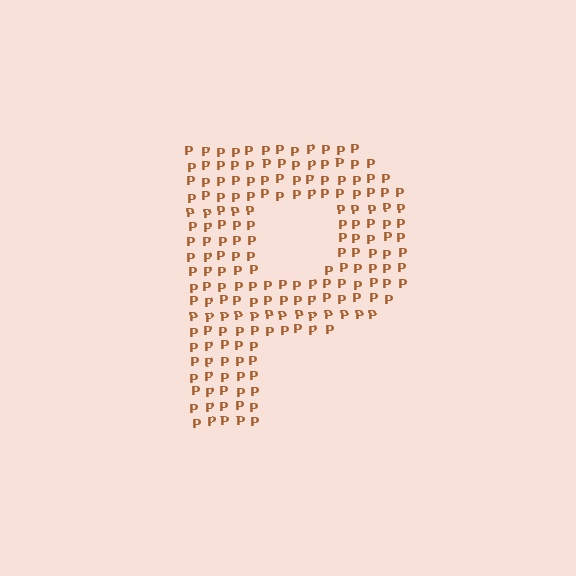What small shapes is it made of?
It is made of small letter P's.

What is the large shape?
The large shape is the letter P.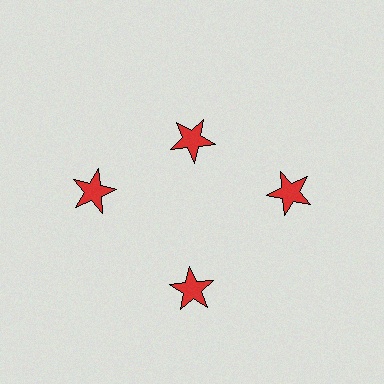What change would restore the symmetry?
The symmetry would be restored by moving it outward, back onto the ring so that all 4 stars sit at equal angles and equal distance from the center.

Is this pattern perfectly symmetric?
No. The 4 red stars are arranged in a ring, but one element near the 12 o'clock position is pulled inward toward the center, breaking the 4-fold rotational symmetry.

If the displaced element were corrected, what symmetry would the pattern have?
It would have 4-fold rotational symmetry — the pattern would map onto itself every 90 degrees.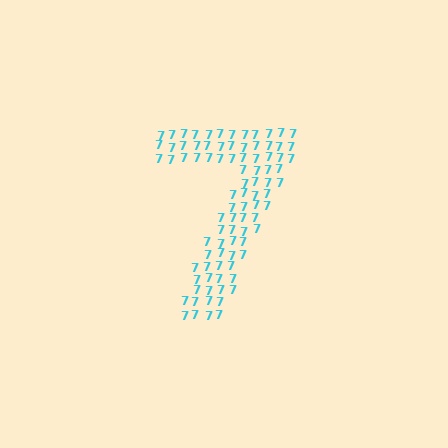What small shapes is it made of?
It is made of small digit 7's.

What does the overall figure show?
The overall figure shows the digit 7.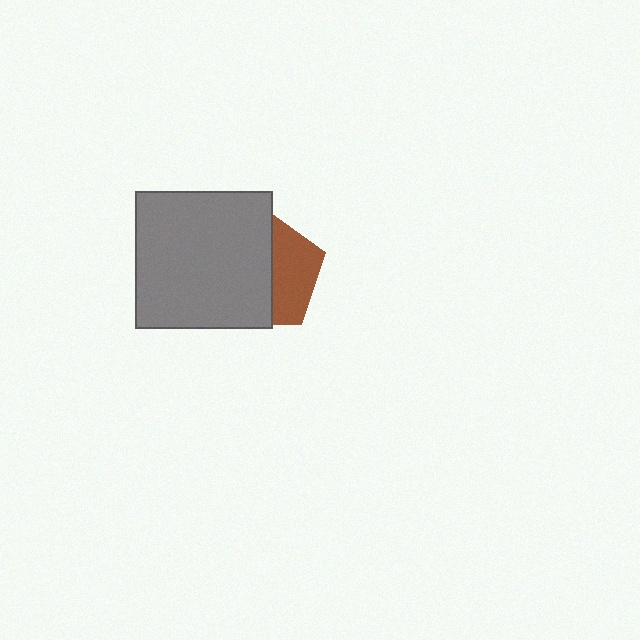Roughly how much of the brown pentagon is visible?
A small part of it is visible (roughly 40%).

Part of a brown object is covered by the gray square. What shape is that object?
It is a pentagon.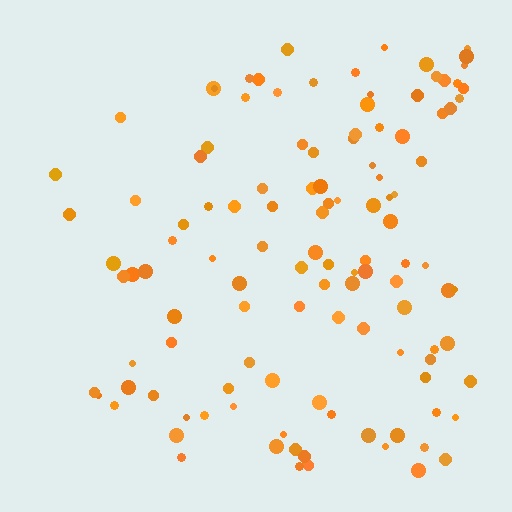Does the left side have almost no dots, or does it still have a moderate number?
Still a moderate number, just noticeably fewer than the right.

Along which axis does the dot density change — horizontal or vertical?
Horizontal.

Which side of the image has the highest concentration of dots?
The right.